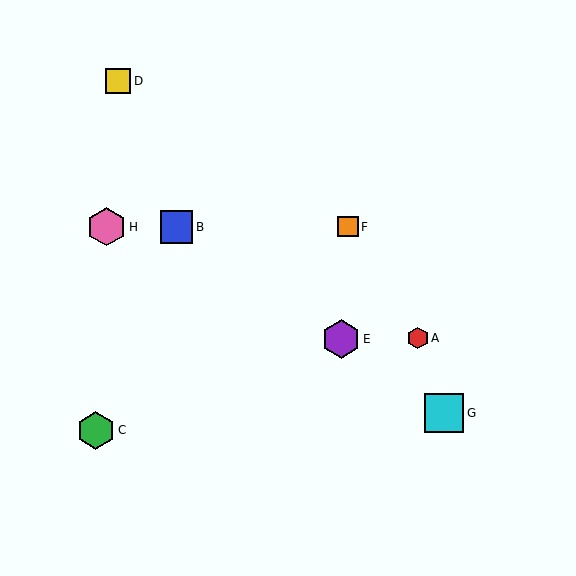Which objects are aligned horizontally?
Objects B, F, H are aligned horizontally.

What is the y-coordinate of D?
Object D is at y≈81.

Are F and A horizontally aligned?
No, F is at y≈227 and A is at y≈338.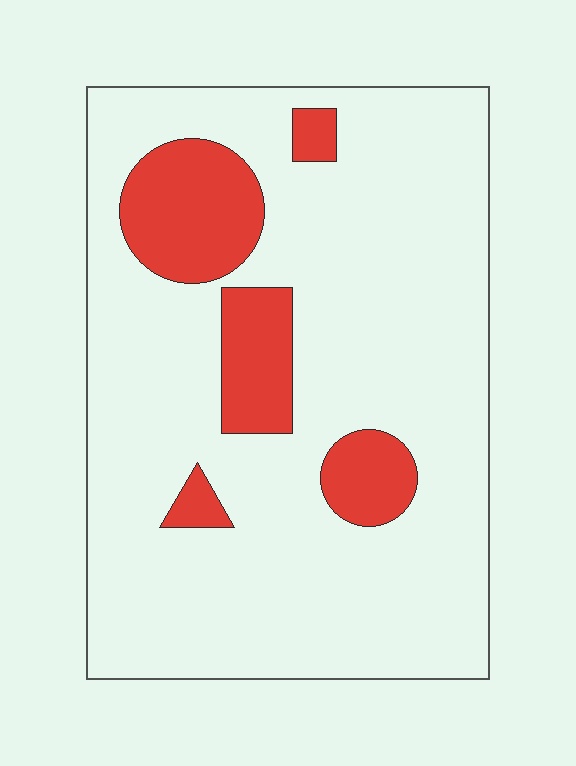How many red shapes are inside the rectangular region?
5.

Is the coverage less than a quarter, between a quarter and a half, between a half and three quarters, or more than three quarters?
Less than a quarter.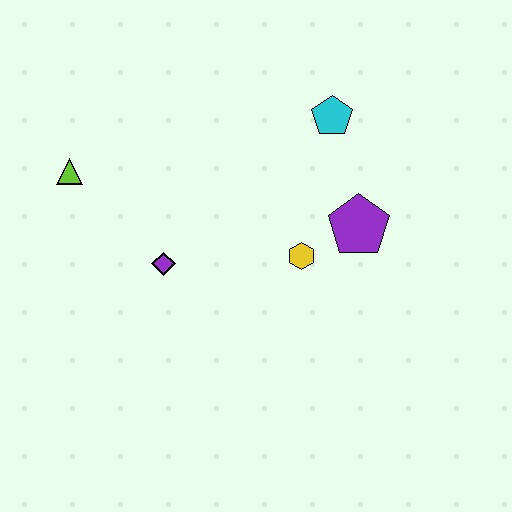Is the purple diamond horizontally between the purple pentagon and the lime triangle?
Yes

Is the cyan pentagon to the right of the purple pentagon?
No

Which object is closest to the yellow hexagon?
The purple pentagon is closest to the yellow hexagon.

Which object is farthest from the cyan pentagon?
The lime triangle is farthest from the cyan pentagon.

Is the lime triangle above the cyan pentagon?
No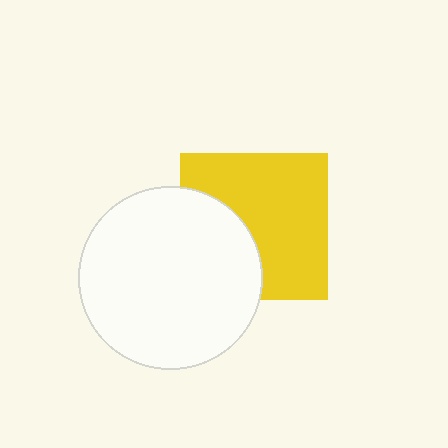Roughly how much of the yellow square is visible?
About half of it is visible (roughly 65%).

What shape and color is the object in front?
The object in front is a white circle.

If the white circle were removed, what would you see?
You would see the complete yellow square.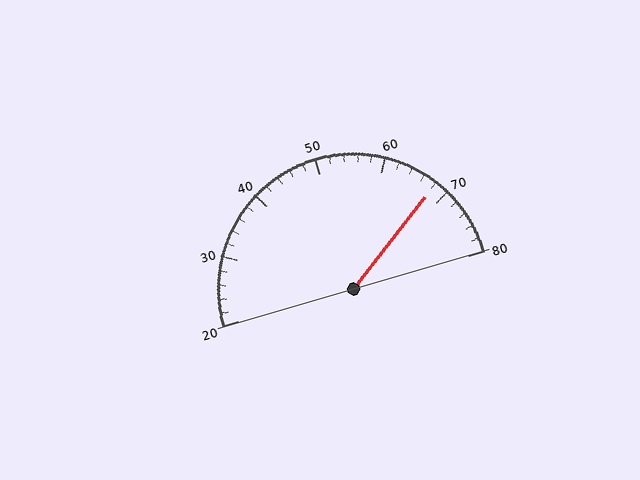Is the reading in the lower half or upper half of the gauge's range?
The reading is in the upper half of the range (20 to 80).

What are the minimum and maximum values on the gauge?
The gauge ranges from 20 to 80.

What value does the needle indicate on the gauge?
The needle indicates approximately 68.